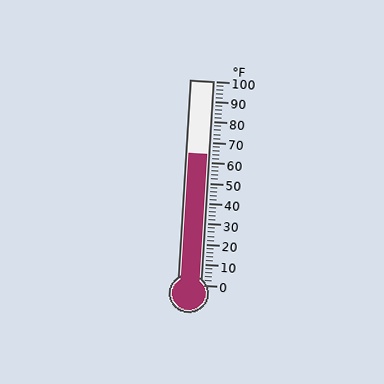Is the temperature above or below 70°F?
The temperature is below 70°F.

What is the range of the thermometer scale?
The thermometer scale ranges from 0°F to 100°F.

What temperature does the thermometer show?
The thermometer shows approximately 64°F.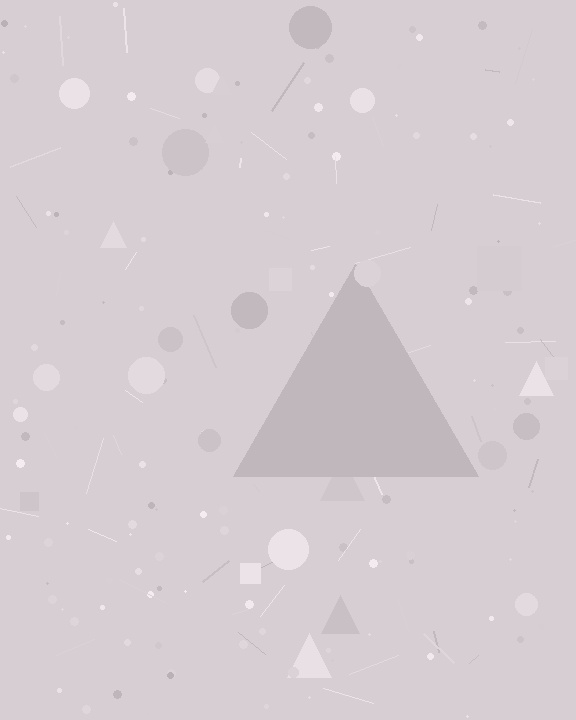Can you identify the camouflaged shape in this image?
The camouflaged shape is a triangle.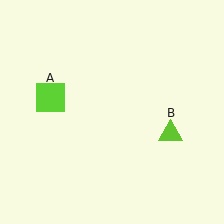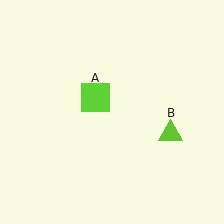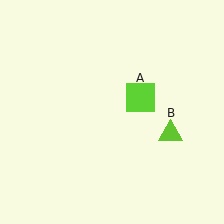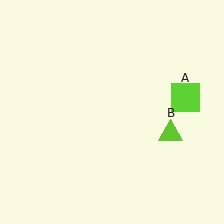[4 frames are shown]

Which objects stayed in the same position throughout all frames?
Lime triangle (object B) remained stationary.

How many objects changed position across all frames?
1 object changed position: lime square (object A).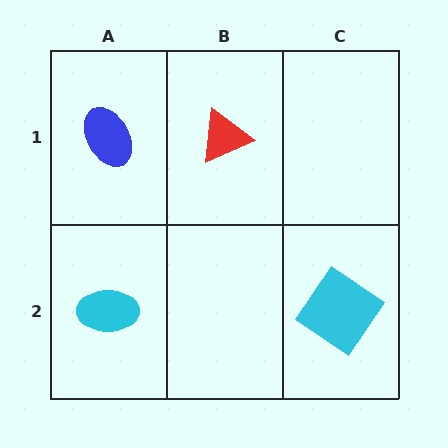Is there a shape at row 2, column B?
No, that cell is empty.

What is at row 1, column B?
A red triangle.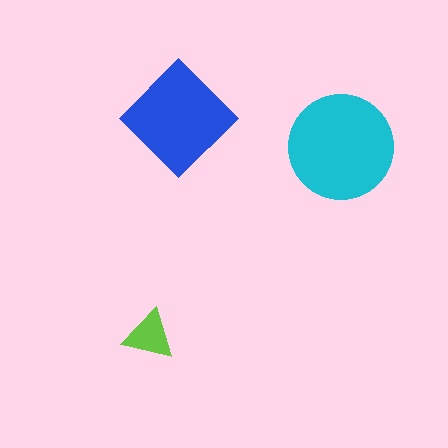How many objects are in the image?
There are 3 objects in the image.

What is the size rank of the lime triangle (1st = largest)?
3rd.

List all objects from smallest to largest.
The lime triangle, the blue diamond, the cyan circle.